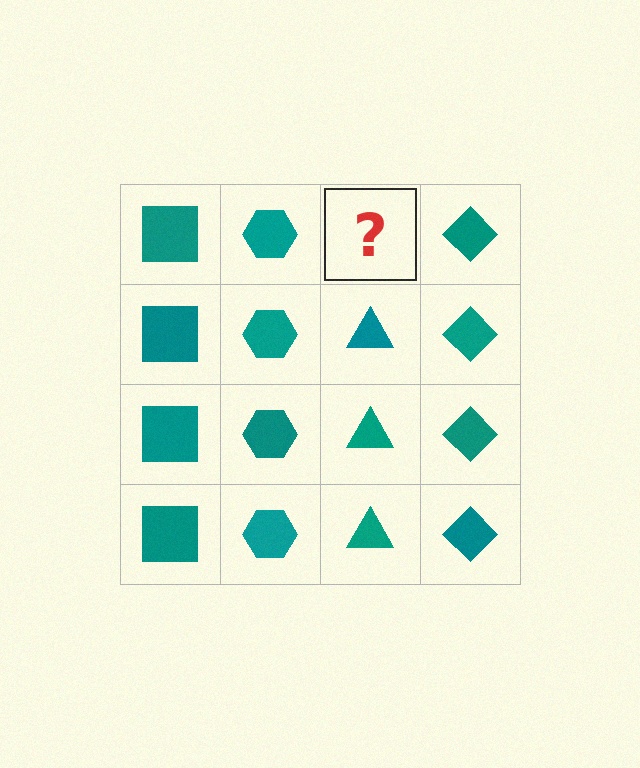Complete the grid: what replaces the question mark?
The question mark should be replaced with a teal triangle.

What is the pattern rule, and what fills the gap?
The rule is that each column has a consistent shape. The gap should be filled with a teal triangle.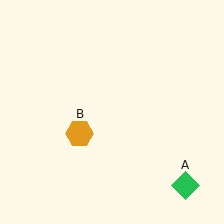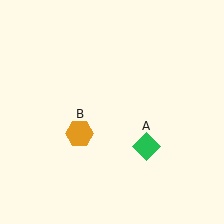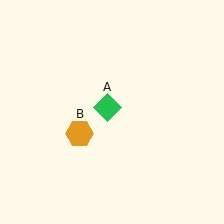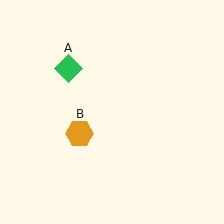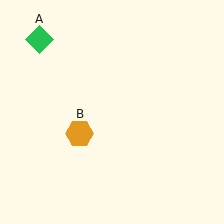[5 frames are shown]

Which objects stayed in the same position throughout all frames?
Orange hexagon (object B) remained stationary.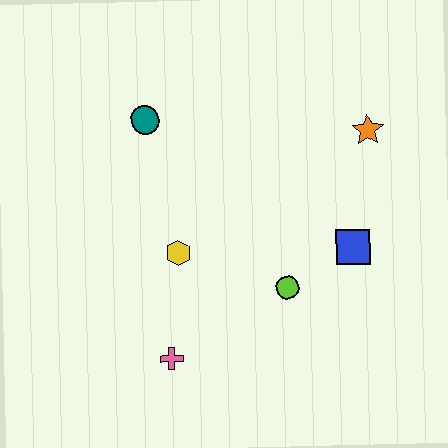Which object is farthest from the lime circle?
The teal circle is farthest from the lime circle.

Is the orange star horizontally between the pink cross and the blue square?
No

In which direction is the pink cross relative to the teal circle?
The pink cross is below the teal circle.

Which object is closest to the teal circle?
The yellow hexagon is closest to the teal circle.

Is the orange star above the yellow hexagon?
Yes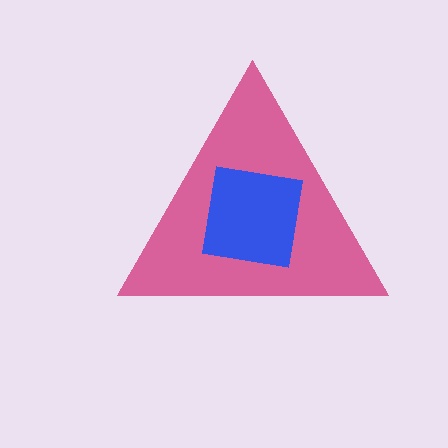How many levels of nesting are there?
2.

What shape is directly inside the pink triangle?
The blue square.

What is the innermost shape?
The blue square.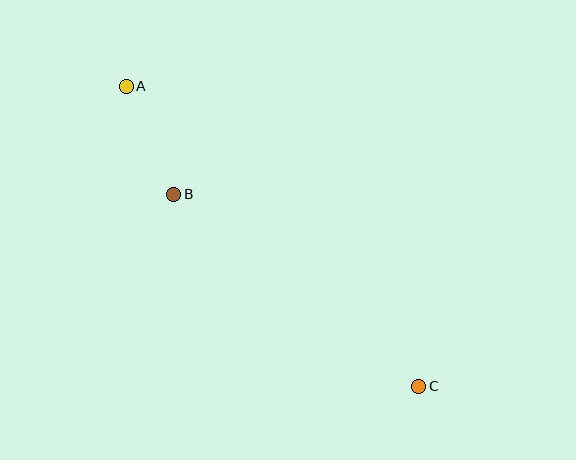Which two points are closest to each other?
Points A and B are closest to each other.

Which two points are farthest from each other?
Points A and C are farthest from each other.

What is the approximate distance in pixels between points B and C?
The distance between B and C is approximately 311 pixels.